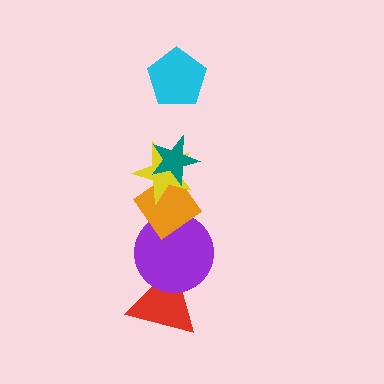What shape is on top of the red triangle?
The purple circle is on top of the red triangle.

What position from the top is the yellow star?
The yellow star is 3rd from the top.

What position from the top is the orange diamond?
The orange diamond is 4th from the top.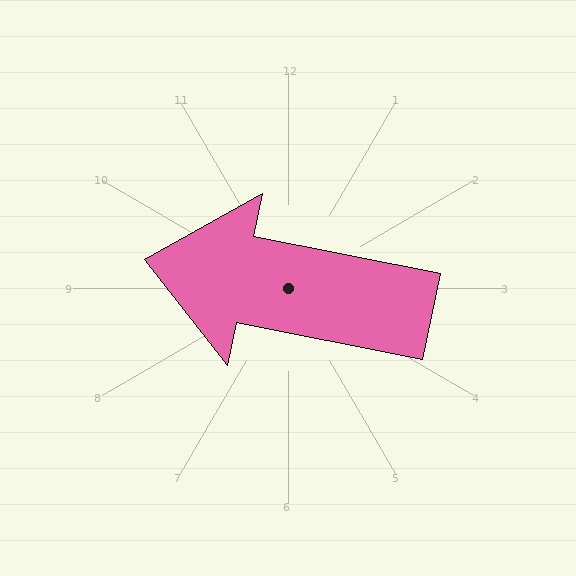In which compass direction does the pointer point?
West.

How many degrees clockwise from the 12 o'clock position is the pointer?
Approximately 281 degrees.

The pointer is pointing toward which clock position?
Roughly 9 o'clock.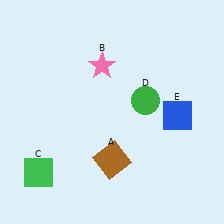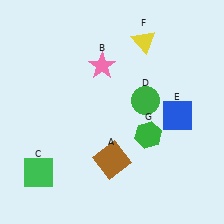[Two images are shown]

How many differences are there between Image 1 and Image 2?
There are 2 differences between the two images.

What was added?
A yellow triangle (F), a green hexagon (G) were added in Image 2.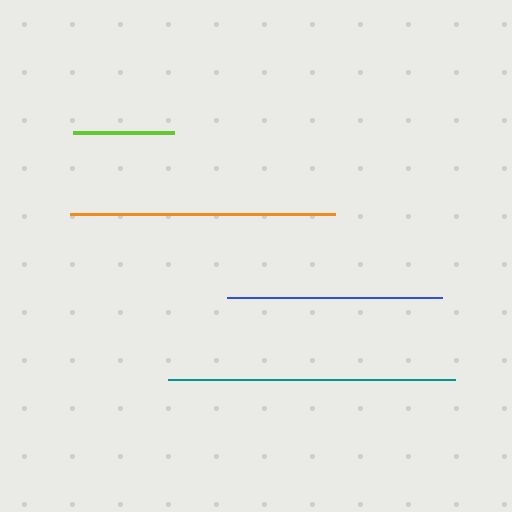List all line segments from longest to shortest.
From longest to shortest: teal, orange, blue, lime.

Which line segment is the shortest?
The lime line is the shortest at approximately 101 pixels.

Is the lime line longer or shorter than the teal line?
The teal line is longer than the lime line.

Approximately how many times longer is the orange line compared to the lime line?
The orange line is approximately 2.6 times the length of the lime line.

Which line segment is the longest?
The teal line is the longest at approximately 287 pixels.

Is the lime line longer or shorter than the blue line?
The blue line is longer than the lime line.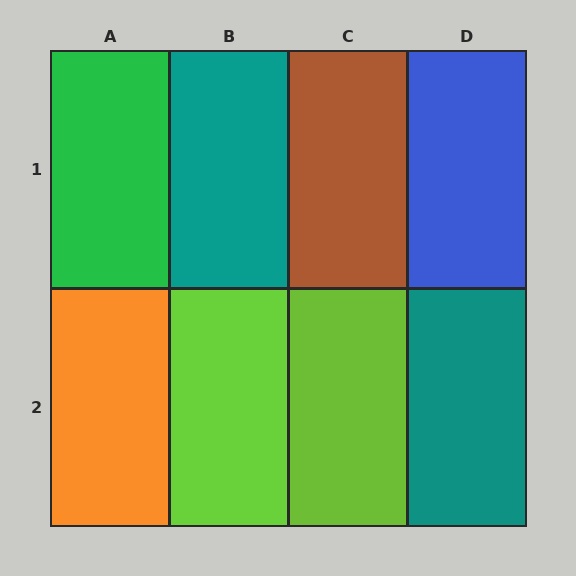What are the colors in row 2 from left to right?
Orange, lime, lime, teal.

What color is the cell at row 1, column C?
Brown.